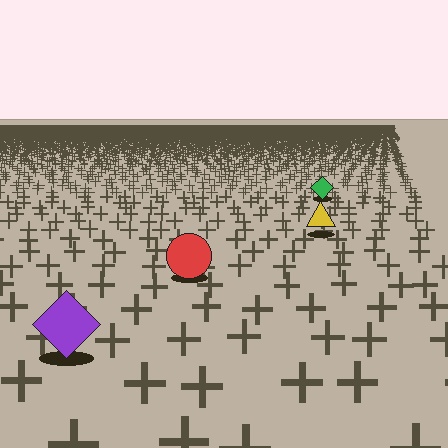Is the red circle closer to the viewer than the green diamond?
Yes. The red circle is closer — you can tell from the texture gradient: the ground texture is coarser near it.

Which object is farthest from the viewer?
The green diamond is farthest from the viewer. It appears smaller and the ground texture around it is denser.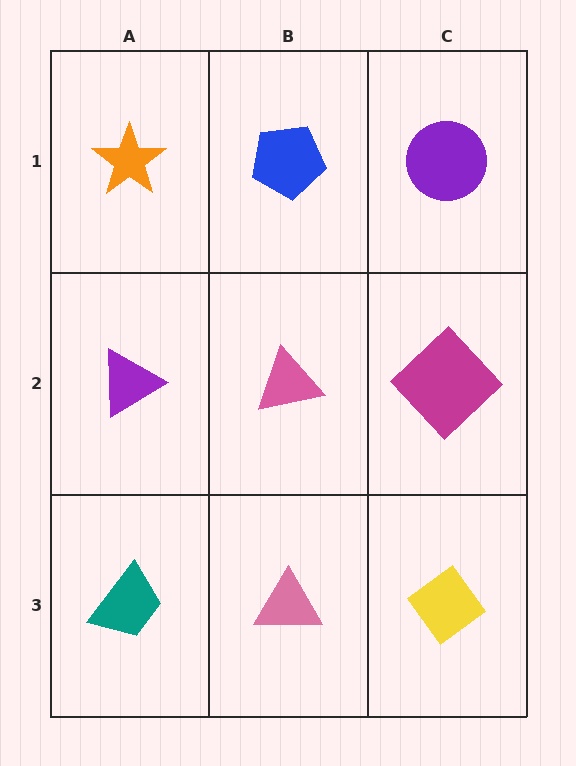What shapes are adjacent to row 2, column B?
A blue pentagon (row 1, column B), a pink triangle (row 3, column B), a purple triangle (row 2, column A), a magenta diamond (row 2, column C).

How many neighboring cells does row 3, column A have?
2.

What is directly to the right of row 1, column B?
A purple circle.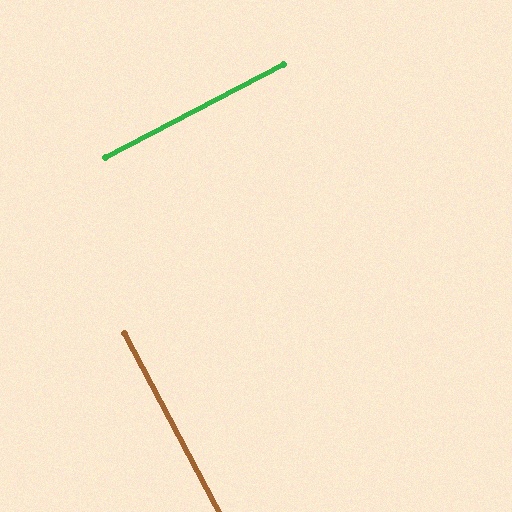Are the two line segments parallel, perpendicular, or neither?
Perpendicular — they meet at approximately 90°.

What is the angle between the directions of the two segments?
Approximately 90 degrees.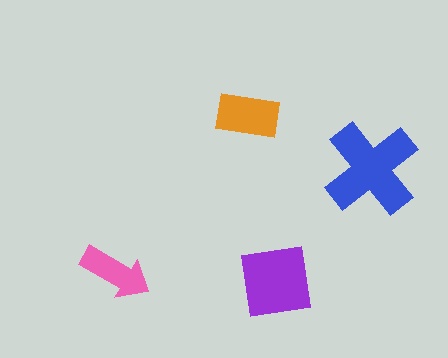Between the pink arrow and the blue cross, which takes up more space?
The blue cross.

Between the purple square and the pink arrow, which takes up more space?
The purple square.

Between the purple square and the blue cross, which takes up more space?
The blue cross.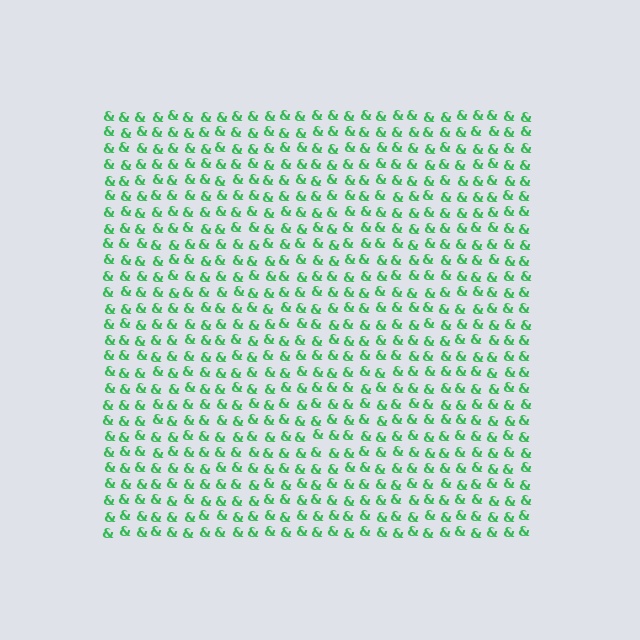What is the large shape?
The large shape is a square.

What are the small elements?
The small elements are ampersands.